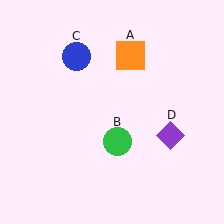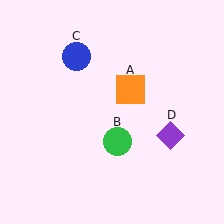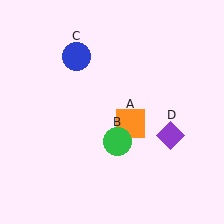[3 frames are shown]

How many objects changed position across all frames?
1 object changed position: orange square (object A).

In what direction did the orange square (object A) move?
The orange square (object A) moved down.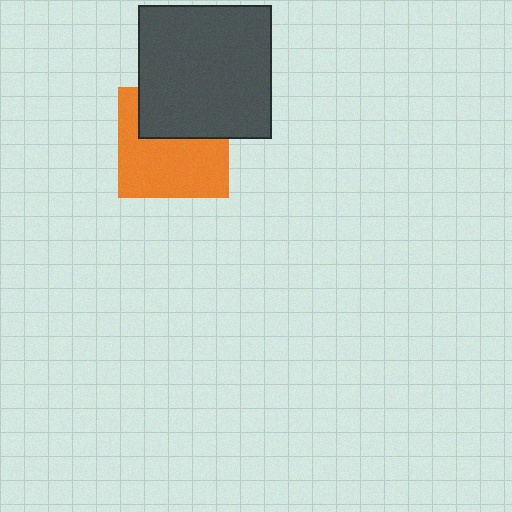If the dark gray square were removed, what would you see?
You would see the complete orange square.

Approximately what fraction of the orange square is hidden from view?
Roughly 39% of the orange square is hidden behind the dark gray square.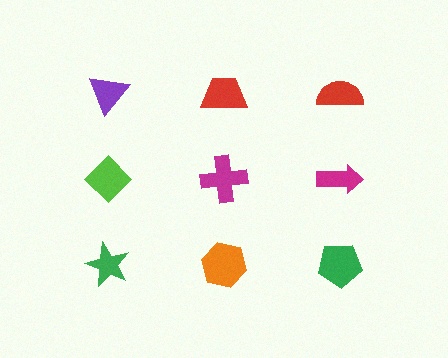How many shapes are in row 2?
3 shapes.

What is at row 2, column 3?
A magenta arrow.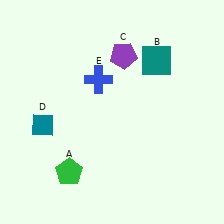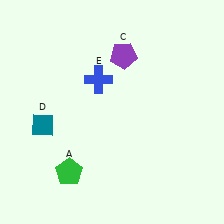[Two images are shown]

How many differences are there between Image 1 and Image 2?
There is 1 difference between the two images.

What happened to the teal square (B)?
The teal square (B) was removed in Image 2. It was in the top-right area of Image 1.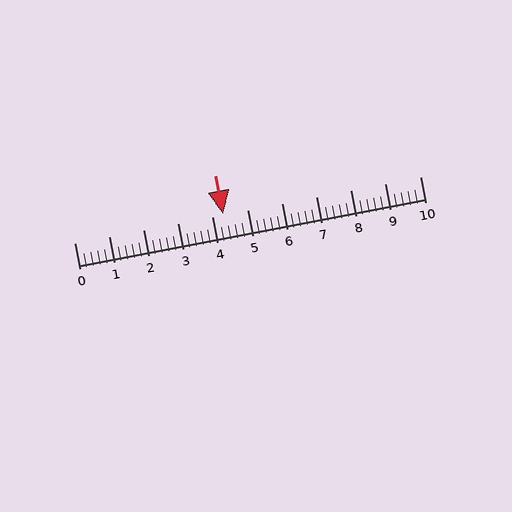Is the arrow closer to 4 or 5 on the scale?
The arrow is closer to 4.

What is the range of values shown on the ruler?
The ruler shows values from 0 to 10.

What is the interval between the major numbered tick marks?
The major tick marks are spaced 1 units apart.